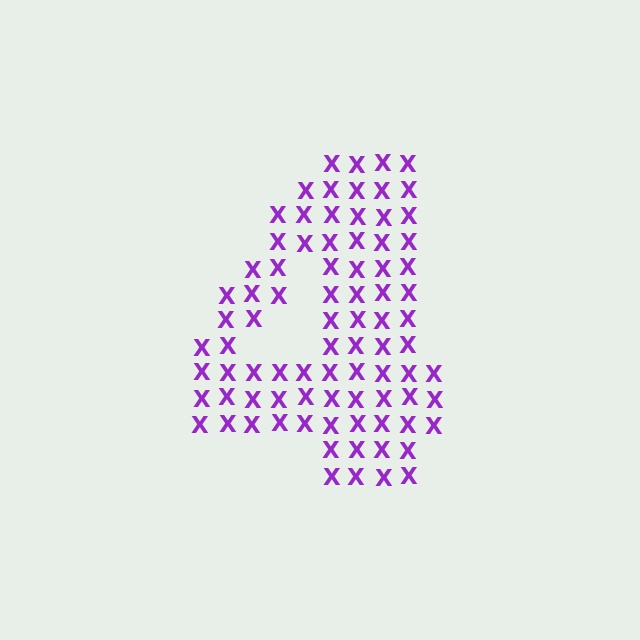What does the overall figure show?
The overall figure shows the digit 4.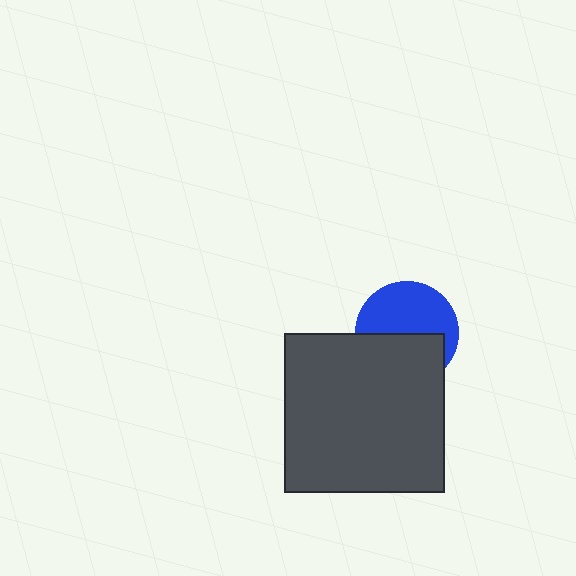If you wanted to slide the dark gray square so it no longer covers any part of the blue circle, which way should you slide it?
Slide it down — that is the most direct way to separate the two shapes.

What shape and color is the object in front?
The object in front is a dark gray square.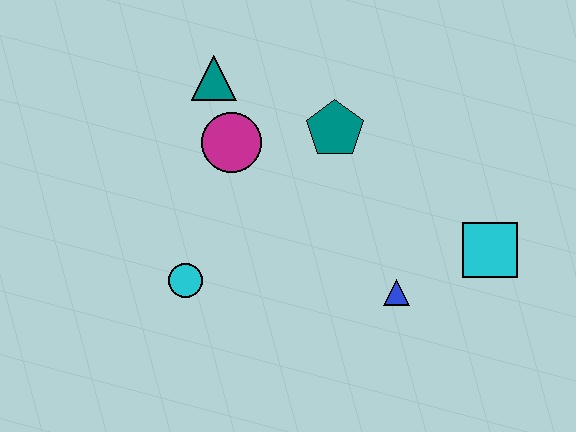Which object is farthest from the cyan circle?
The cyan square is farthest from the cyan circle.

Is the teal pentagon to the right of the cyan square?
No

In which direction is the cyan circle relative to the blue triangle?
The cyan circle is to the left of the blue triangle.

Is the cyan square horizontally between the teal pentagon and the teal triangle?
No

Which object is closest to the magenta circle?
The teal triangle is closest to the magenta circle.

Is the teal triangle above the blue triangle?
Yes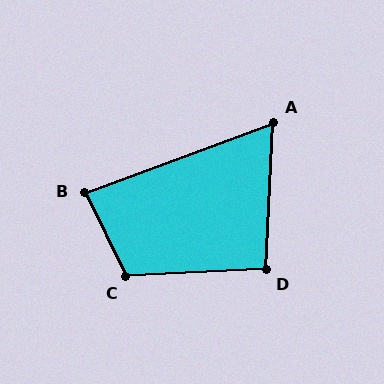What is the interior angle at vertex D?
Approximately 96 degrees (obtuse).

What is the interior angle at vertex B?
Approximately 84 degrees (acute).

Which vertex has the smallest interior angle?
A, at approximately 67 degrees.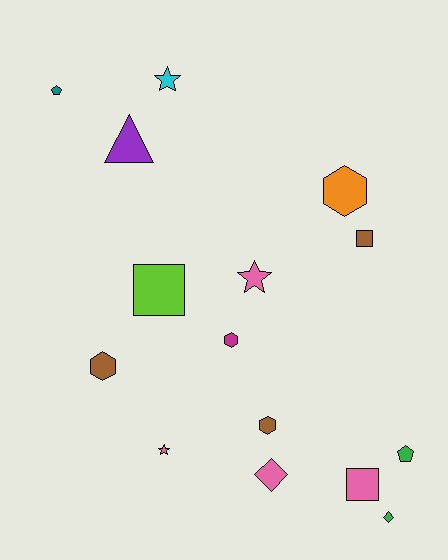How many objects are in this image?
There are 15 objects.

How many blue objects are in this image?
There are no blue objects.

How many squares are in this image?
There are 3 squares.